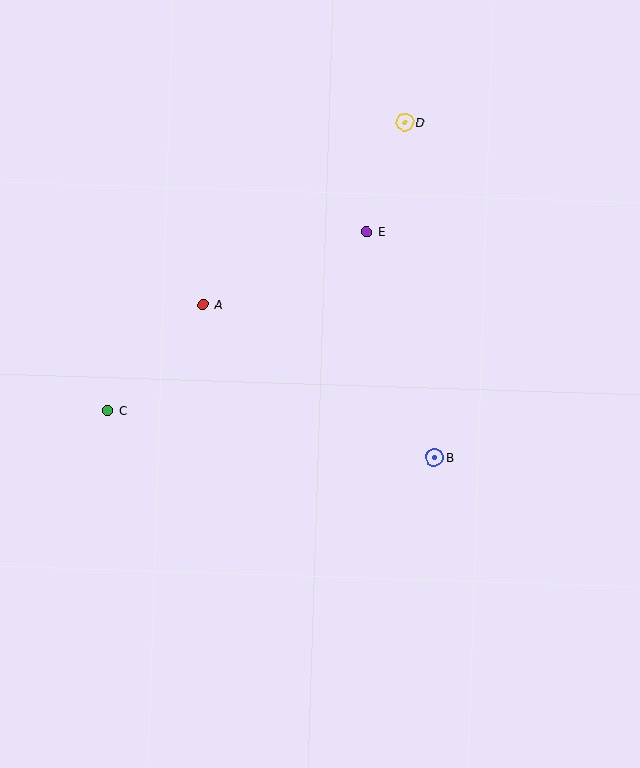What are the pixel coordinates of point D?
Point D is at (405, 122).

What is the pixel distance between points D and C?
The distance between D and C is 413 pixels.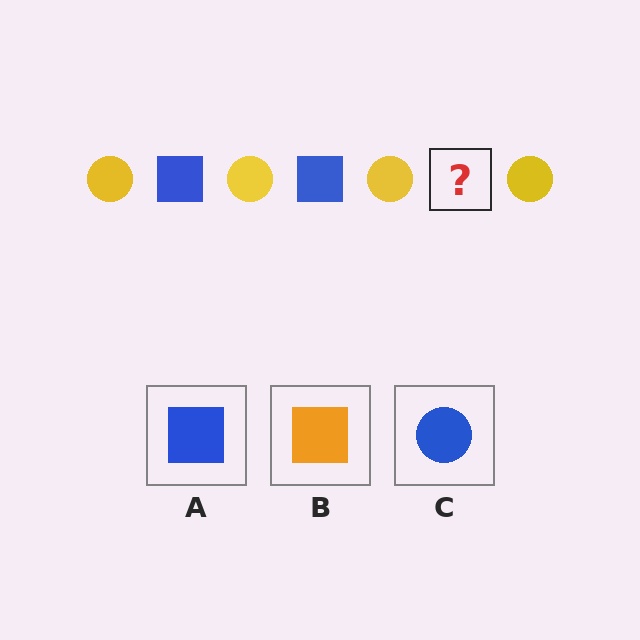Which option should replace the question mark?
Option A.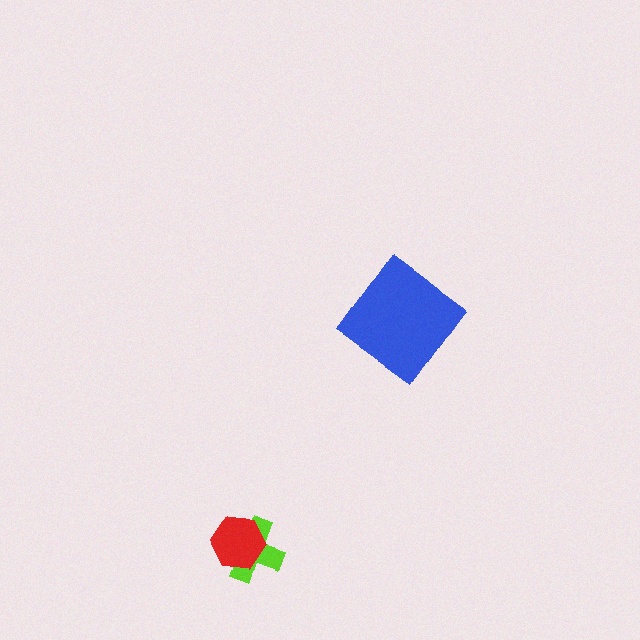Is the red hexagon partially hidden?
No, no other shape covers it.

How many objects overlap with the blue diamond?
0 objects overlap with the blue diamond.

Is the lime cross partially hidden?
Yes, it is partially covered by another shape.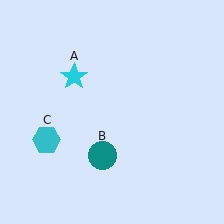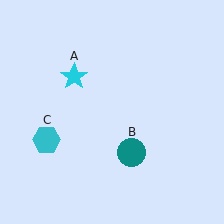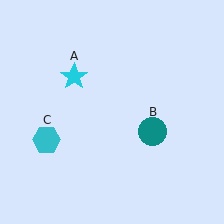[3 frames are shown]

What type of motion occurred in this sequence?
The teal circle (object B) rotated counterclockwise around the center of the scene.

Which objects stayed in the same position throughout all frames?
Cyan star (object A) and cyan hexagon (object C) remained stationary.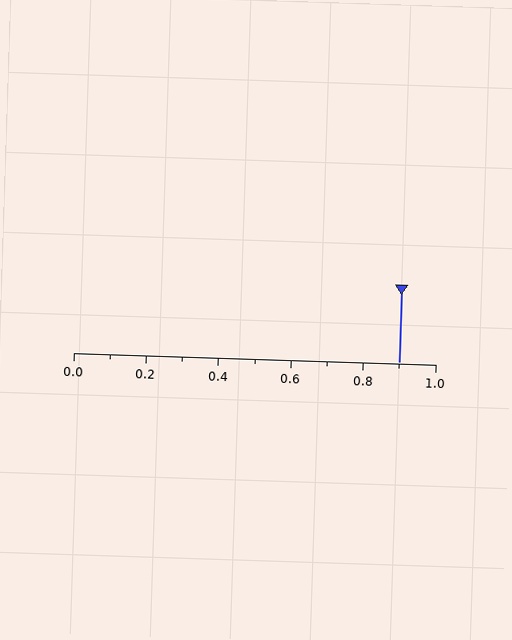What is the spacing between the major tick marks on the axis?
The major ticks are spaced 0.2 apart.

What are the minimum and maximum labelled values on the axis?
The axis runs from 0.0 to 1.0.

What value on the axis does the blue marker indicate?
The marker indicates approximately 0.9.